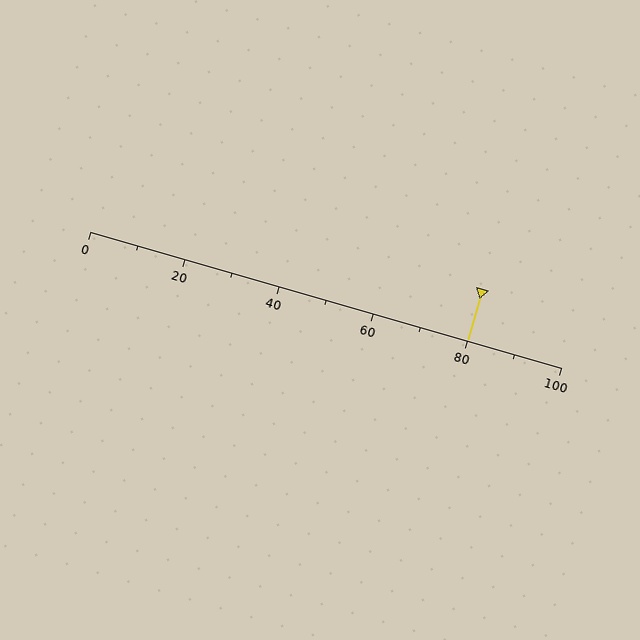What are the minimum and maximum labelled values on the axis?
The axis runs from 0 to 100.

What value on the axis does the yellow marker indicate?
The marker indicates approximately 80.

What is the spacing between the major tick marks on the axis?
The major ticks are spaced 20 apart.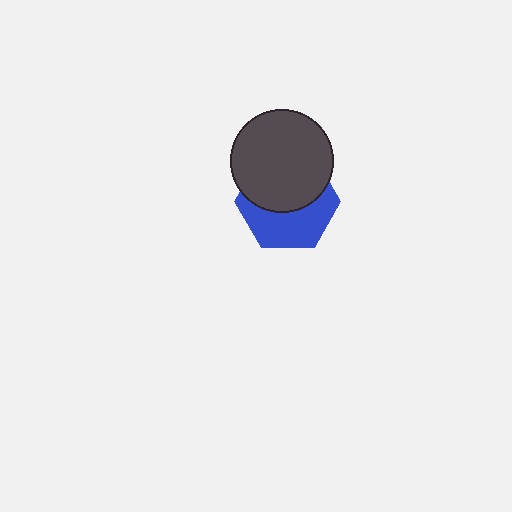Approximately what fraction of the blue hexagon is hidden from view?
Roughly 53% of the blue hexagon is hidden behind the dark gray circle.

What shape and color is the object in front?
The object in front is a dark gray circle.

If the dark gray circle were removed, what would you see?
You would see the complete blue hexagon.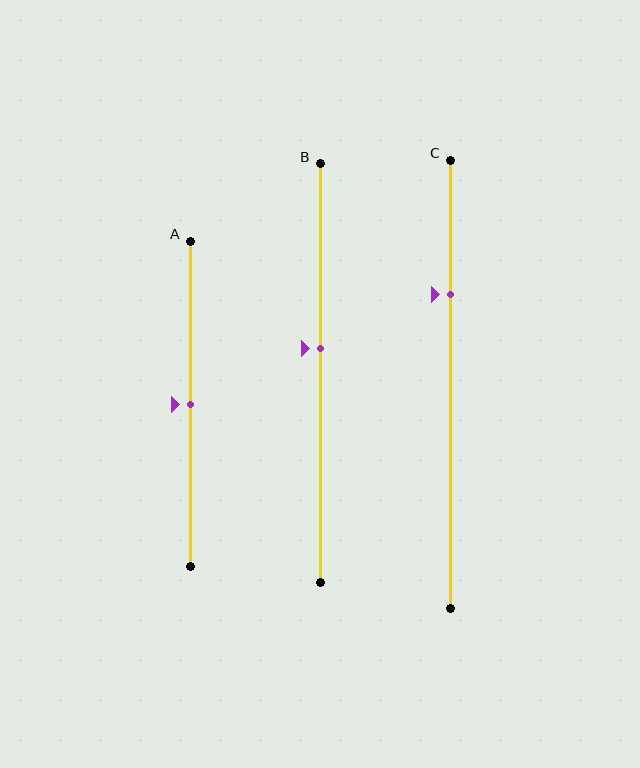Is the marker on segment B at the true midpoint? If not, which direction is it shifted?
No, the marker on segment B is shifted upward by about 6% of the segment length.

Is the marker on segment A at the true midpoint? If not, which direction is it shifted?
Yes, the marker on segment A is at the true midpoint.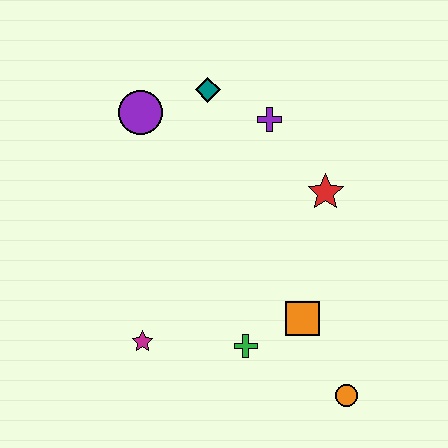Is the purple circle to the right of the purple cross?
No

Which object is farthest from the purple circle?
The orange circle is farthest from the purple circle.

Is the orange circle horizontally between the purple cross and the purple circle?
No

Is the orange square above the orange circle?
Yes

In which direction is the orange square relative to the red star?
The orange square is below the red star.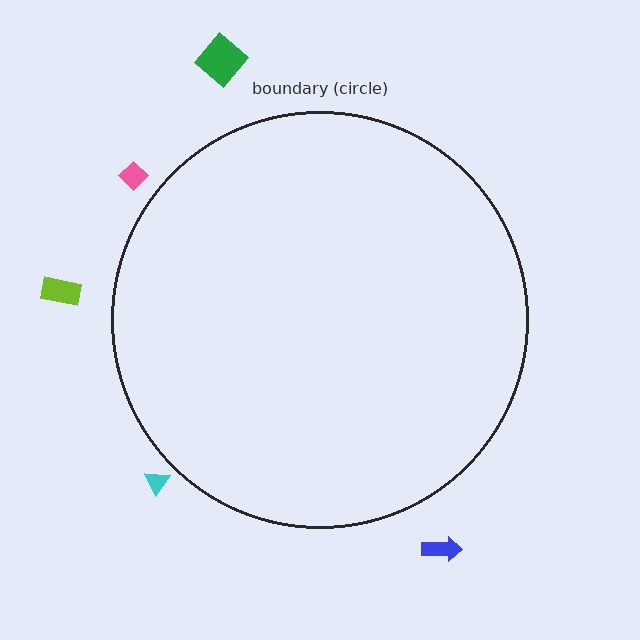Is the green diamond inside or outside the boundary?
Outside.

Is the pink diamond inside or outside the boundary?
Outside.